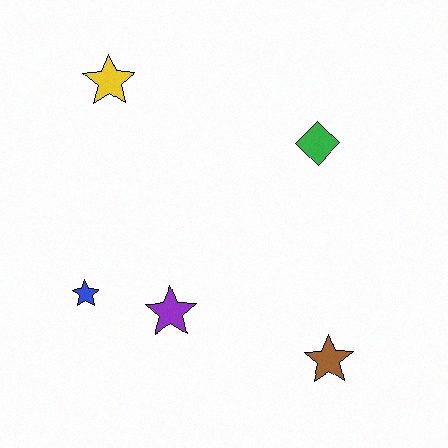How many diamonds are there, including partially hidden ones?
There is 1 diamond.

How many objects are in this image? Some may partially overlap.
There are 5 objects.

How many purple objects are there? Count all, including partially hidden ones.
There is 1 purple object.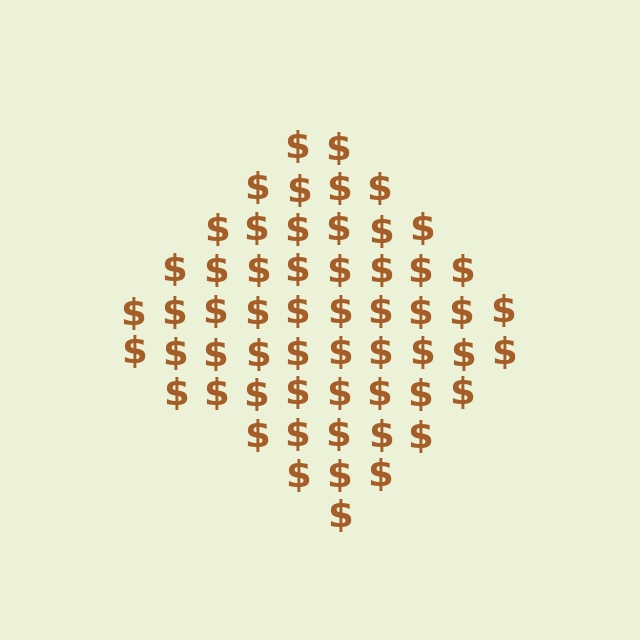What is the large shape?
The large shape is a diamond.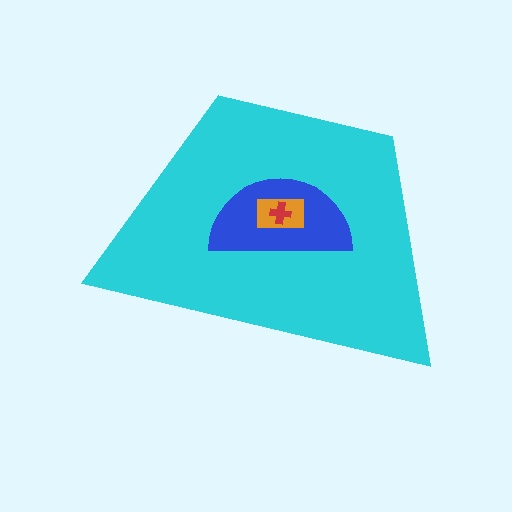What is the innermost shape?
The red cross.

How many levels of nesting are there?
4.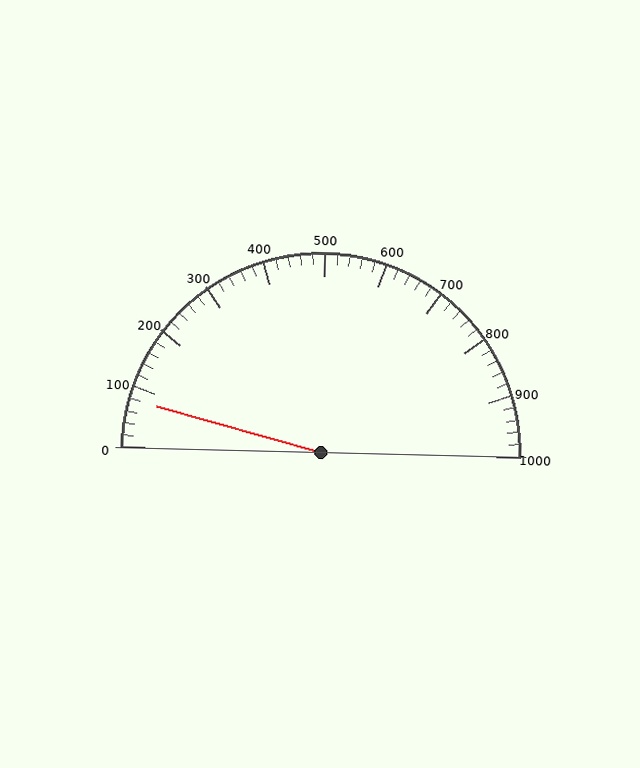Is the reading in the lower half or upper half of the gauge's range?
The reading is in the lower half of the range (0 to 1000).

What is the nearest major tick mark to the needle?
The nearest major tick mark is 100.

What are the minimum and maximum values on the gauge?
The gauge ranges from 0 to 1000.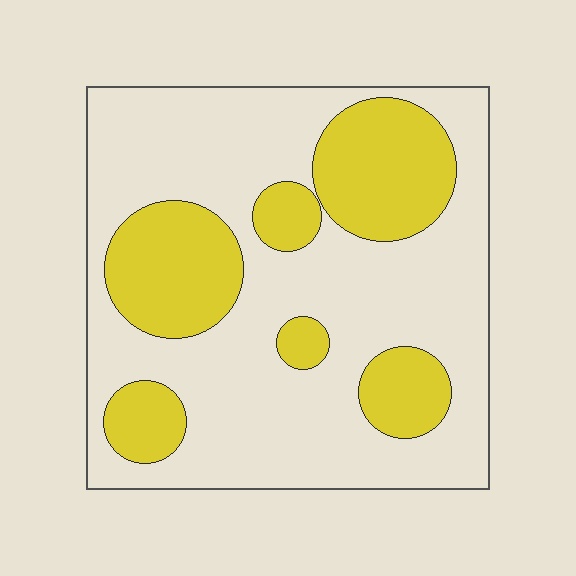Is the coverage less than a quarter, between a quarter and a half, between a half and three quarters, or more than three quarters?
Between a quarter and a half.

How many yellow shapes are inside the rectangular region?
6.